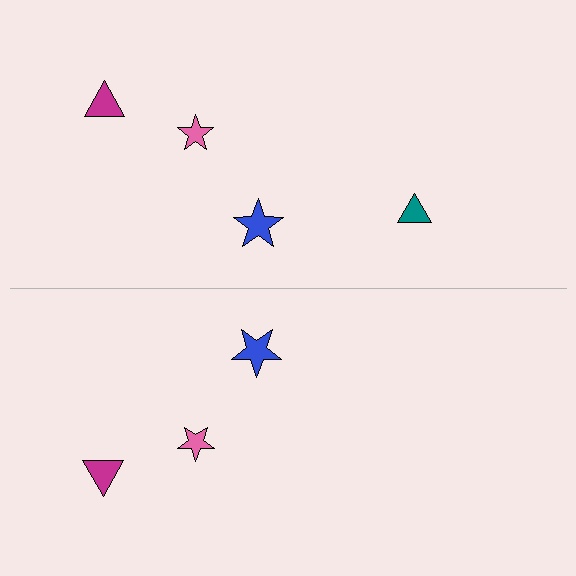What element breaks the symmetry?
A teal triangle is missing from the bottom side.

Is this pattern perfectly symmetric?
No, the pattern is not perfectly symmetric. A teal triangle is missing from the bottom side.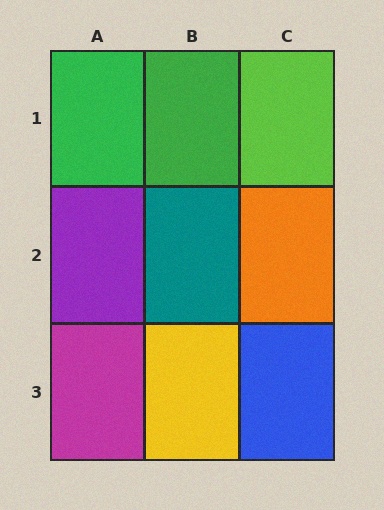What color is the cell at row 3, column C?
Blue.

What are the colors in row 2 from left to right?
Purple, teal, orange.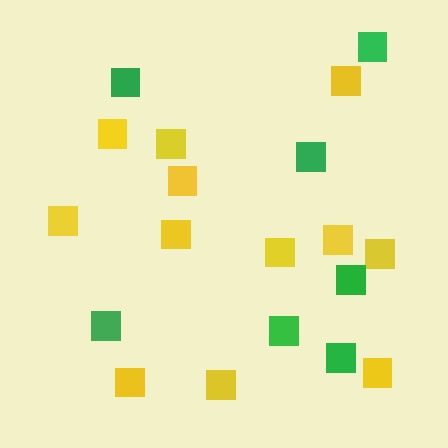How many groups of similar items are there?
There are 2 groups: one group of yellow squares (12) and one group of green squares (7).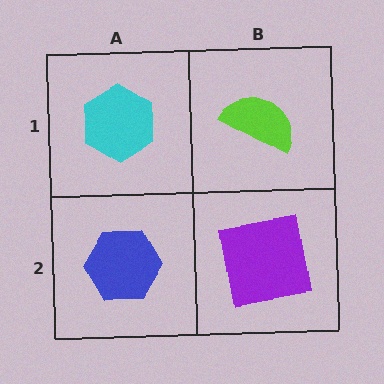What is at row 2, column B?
A purple square.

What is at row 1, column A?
A cyan hexagon.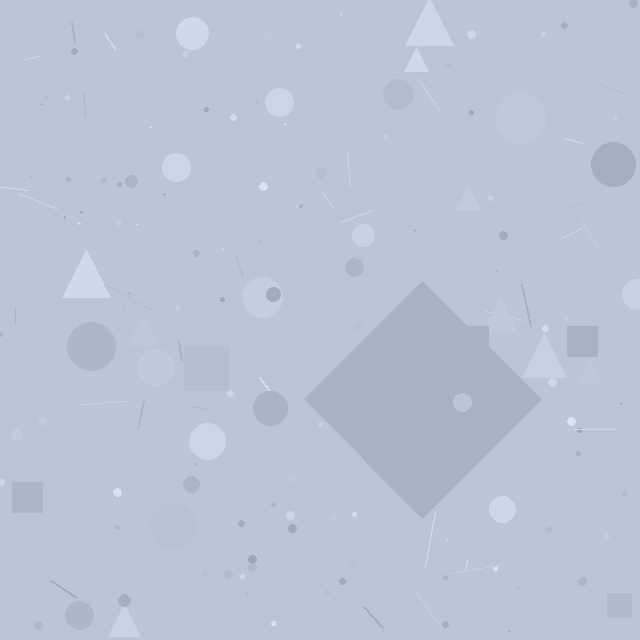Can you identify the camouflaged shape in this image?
The camouflaged shape is a diamond.